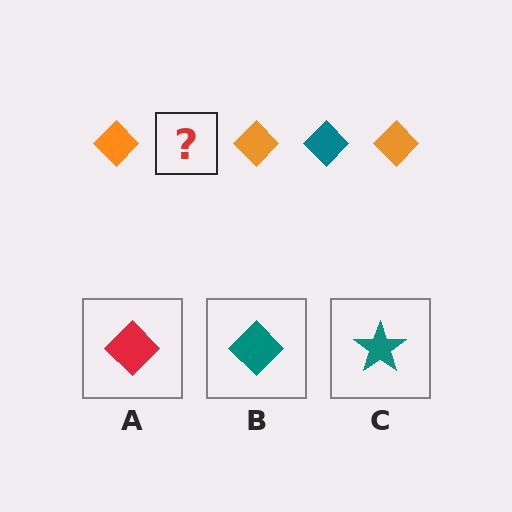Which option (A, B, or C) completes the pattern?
B.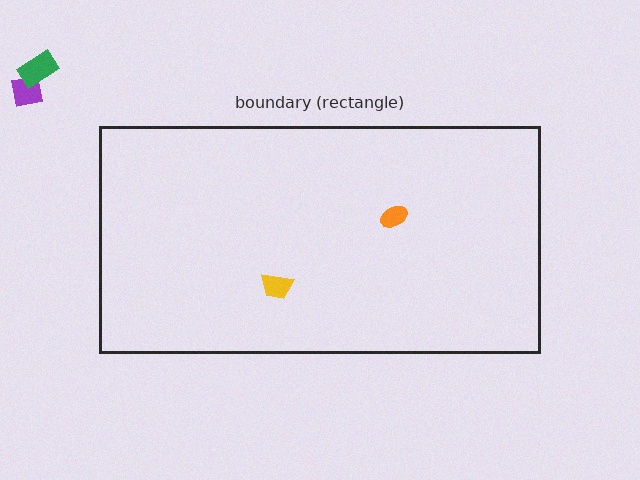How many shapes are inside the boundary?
2 inside, 2 outside.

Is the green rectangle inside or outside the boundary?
Outside.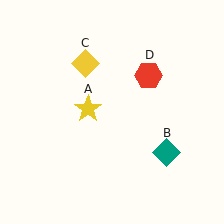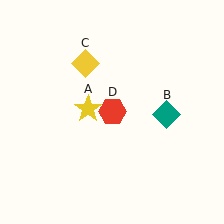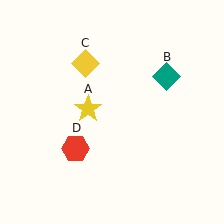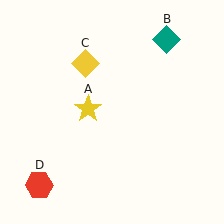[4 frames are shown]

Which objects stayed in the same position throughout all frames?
Yellow star (object A) and yellow diamond (object C) remained stationary.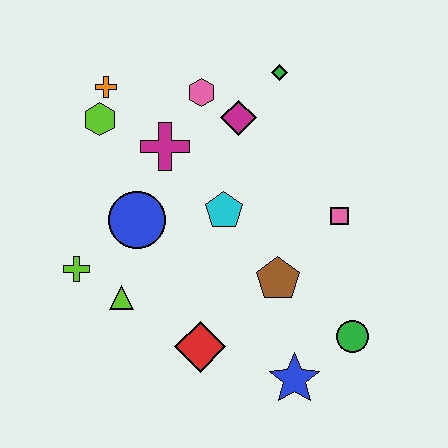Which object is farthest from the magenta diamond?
The blue star is farthest from the magenta diamond.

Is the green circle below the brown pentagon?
Yes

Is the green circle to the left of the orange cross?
No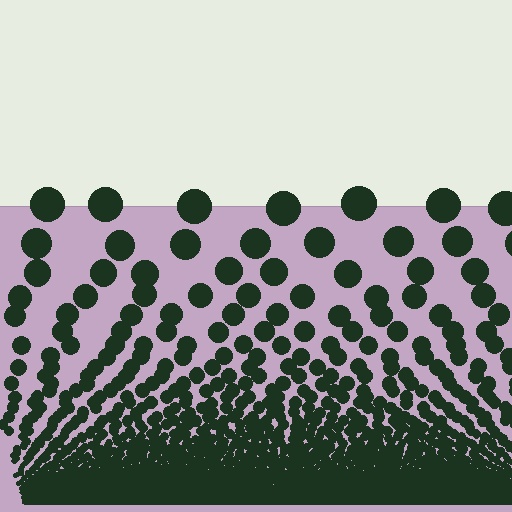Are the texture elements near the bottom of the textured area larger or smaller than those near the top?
Smaller. The gradient is inverted — elements near the bottom are smaller and denser.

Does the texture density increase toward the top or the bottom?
Density increases toward the bottom.